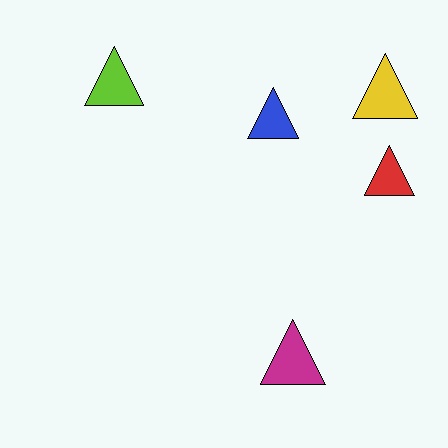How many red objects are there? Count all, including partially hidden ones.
There is 1 red object.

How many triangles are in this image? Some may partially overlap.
There are 5 triangles.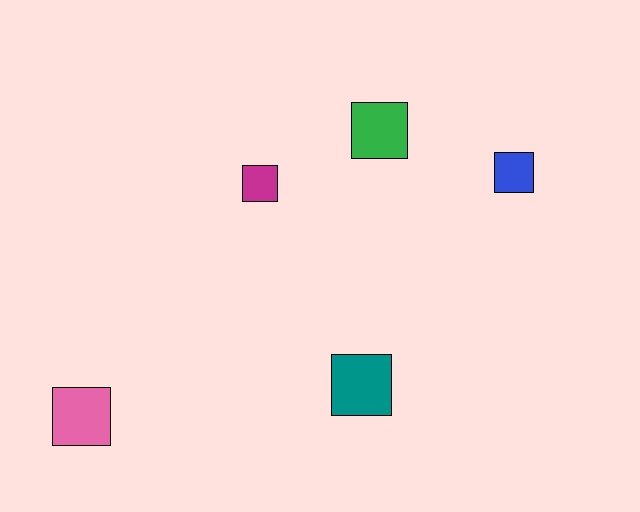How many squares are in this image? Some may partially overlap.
There are 5 squares.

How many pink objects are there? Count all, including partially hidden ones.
There is 1 pink object.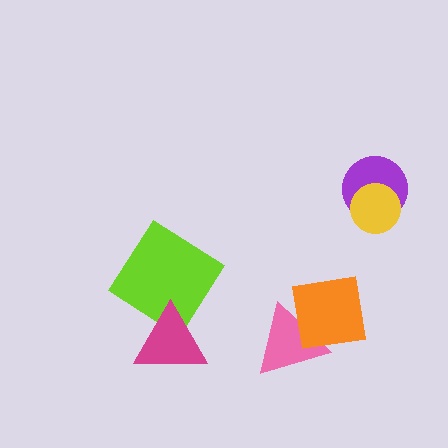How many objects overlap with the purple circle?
1 object overlaps with the purple circle.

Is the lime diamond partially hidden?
Yes, it is partially covered by another shape.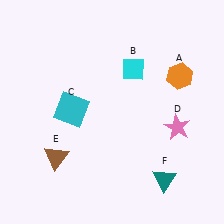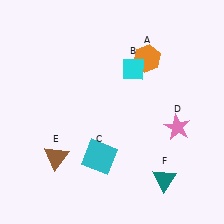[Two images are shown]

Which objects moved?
The objects that moved are: the orange hexagon (A), the cyan square (C).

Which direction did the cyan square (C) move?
The cyan square (C) moved down.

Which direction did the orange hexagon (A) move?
The orange hexagon (A) moved left.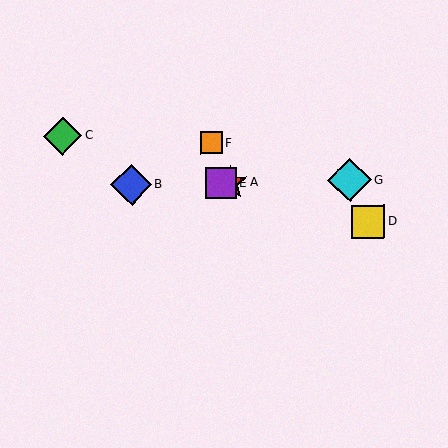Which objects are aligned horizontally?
Objects A, B, E, G are aligned horizontally.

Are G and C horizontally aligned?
No, G is at y≈180 and C is at y≈136.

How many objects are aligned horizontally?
4 objects (A, B, E, G) are aligned horizontally.